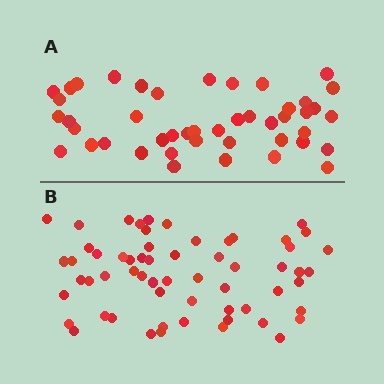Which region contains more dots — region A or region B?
Region B (the bottom region) has more dots.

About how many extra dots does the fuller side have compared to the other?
Region B has approximately 15 more dots than region A.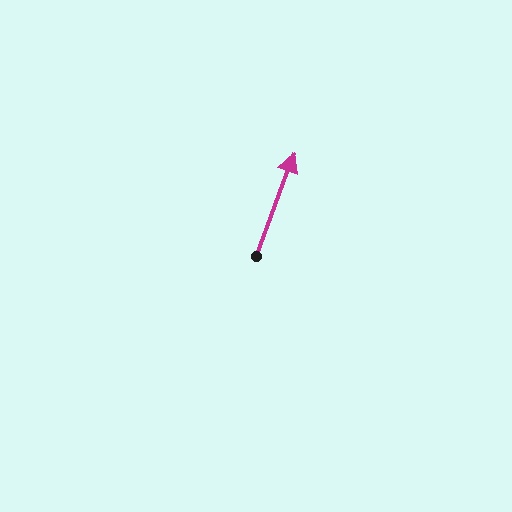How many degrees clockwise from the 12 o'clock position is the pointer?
Approximately 20 degrees.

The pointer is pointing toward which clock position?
Roughly 1 o'clock.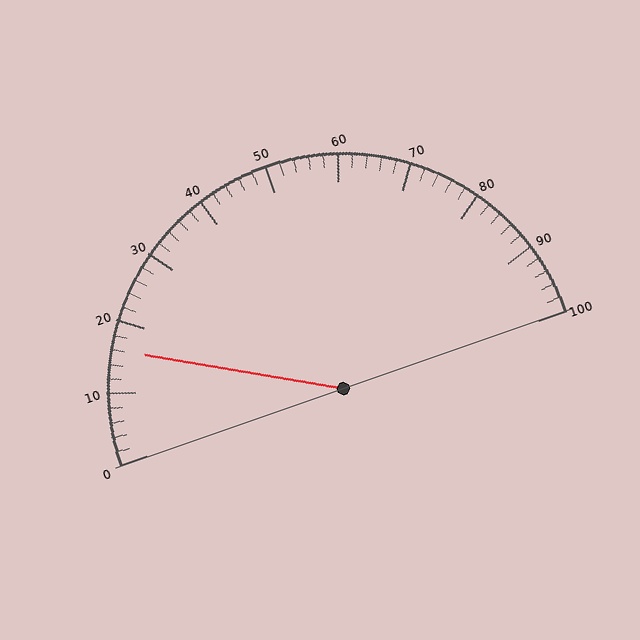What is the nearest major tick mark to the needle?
The nearest major tick mark is 20.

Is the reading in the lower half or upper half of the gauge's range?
The reading is in the lower half of the range (0 to 100).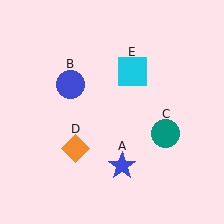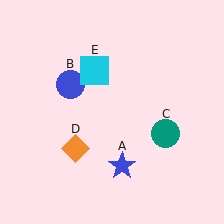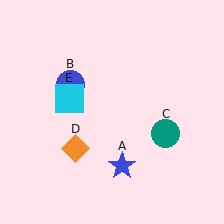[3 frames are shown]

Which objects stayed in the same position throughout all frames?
Blue star (object A) and blue circle (object B) and teal circle (object C) and orange diamond (object D) remained stationary.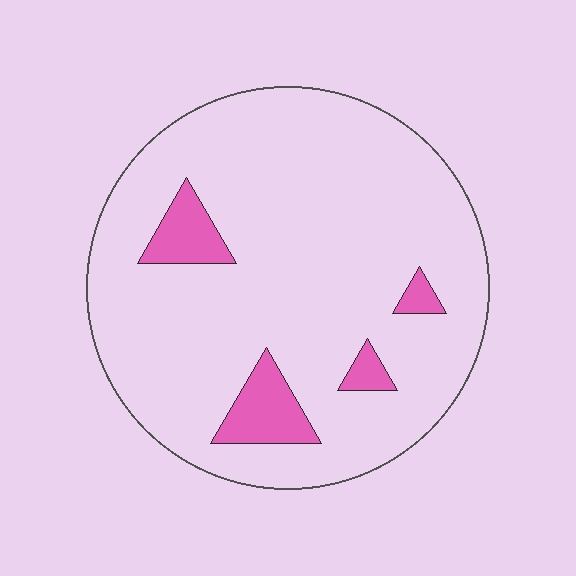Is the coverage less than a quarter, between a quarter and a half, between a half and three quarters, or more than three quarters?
Less than a quarter.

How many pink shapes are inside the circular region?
4.